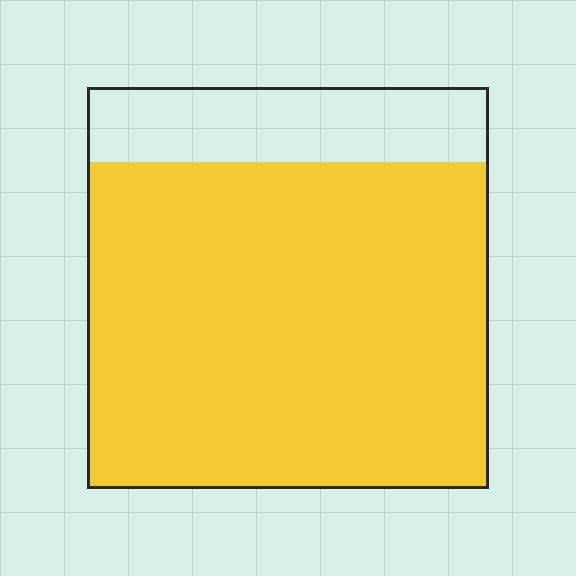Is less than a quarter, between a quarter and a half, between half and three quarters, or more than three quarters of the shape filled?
More than three quarters.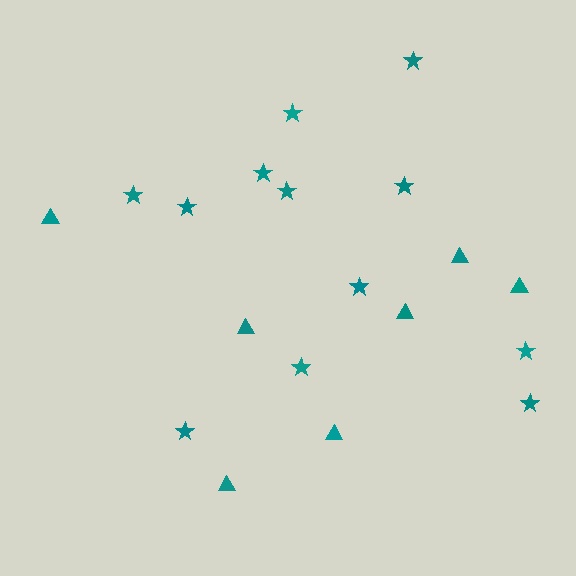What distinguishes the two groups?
There are 2 groups: one group of triangles (7) and one group of stars (12).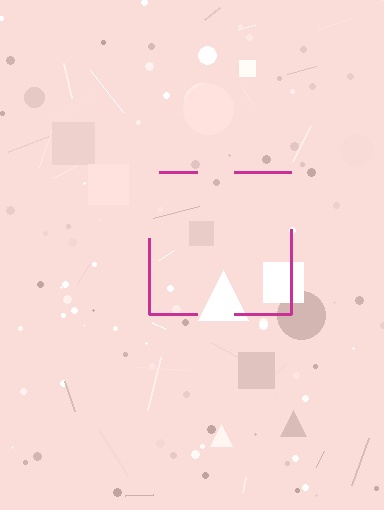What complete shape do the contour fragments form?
The contour fragments form a square.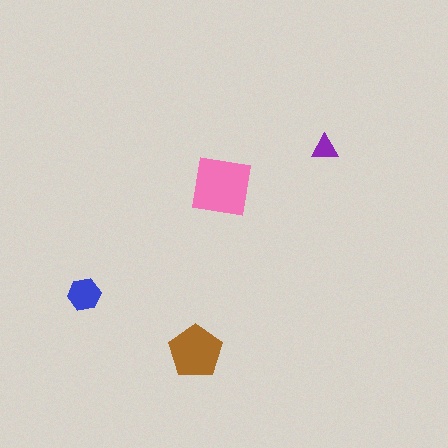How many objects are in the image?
There are 4 objects in the image.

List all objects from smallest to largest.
The purple triangle, the blue hexagon, the brown pentagon, the pink square.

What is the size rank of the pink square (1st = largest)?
1st.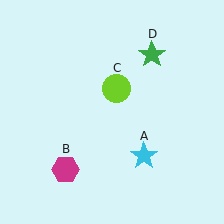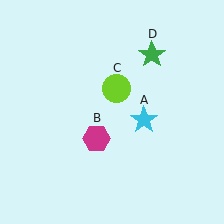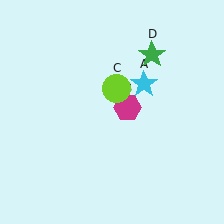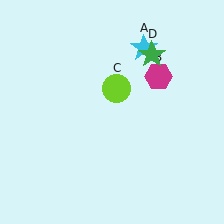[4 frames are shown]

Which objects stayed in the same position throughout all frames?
Lime circle (object C) and green star (object D) remained stationary.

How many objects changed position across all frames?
2 objects changed position: cyan star (object A), magenta hexagon (object B).